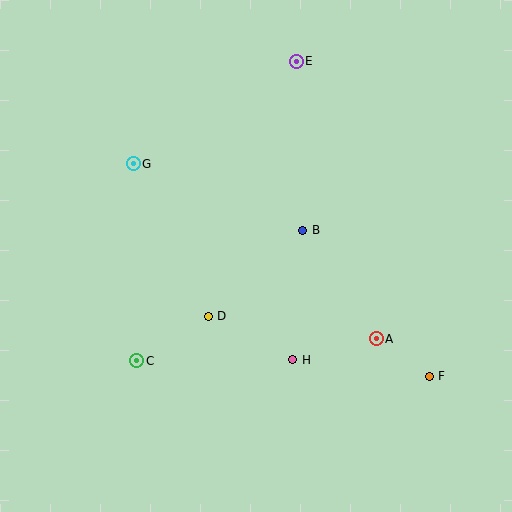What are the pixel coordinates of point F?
Point F is at (429, 376).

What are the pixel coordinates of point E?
Point E is at (296, 61).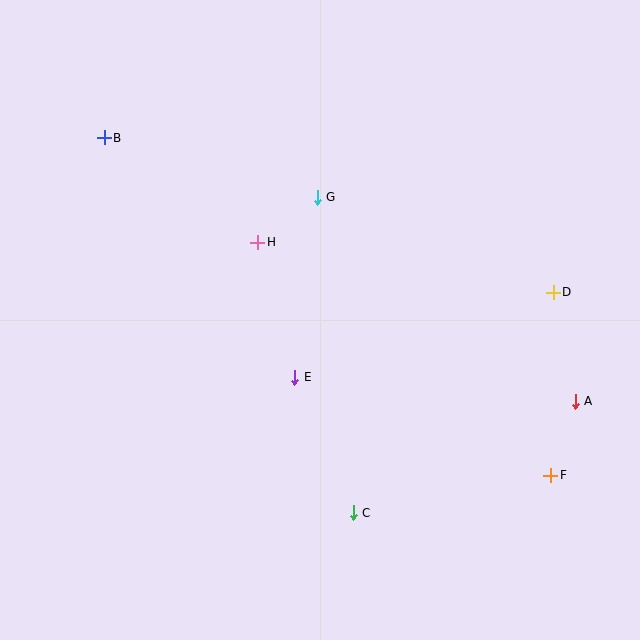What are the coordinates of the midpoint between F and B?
The midpoint between F and B is at (327, 306).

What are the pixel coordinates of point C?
Point C is at (353, 513).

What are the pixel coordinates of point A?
Point A is at (575, 401).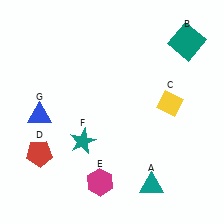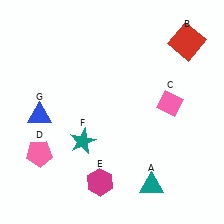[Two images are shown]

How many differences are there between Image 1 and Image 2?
There are 3 differences between the two images.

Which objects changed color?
B changed from teal to red. C changed from yellow to pink. D changed from red to pink.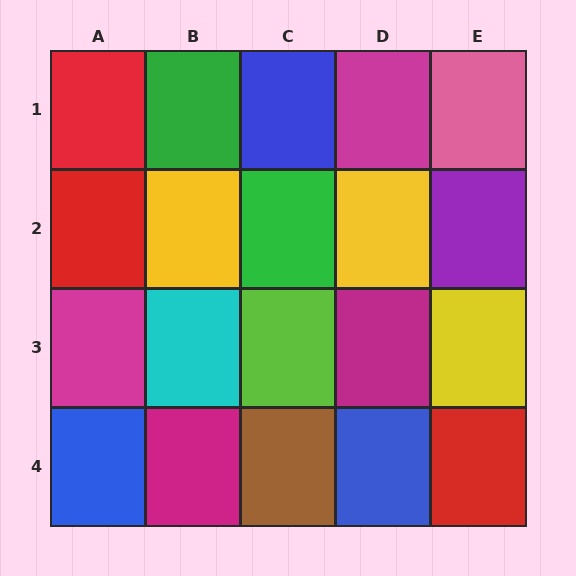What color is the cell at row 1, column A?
Red.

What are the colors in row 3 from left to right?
Magenta, cyan, lime, magenta, yellow.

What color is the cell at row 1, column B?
Green.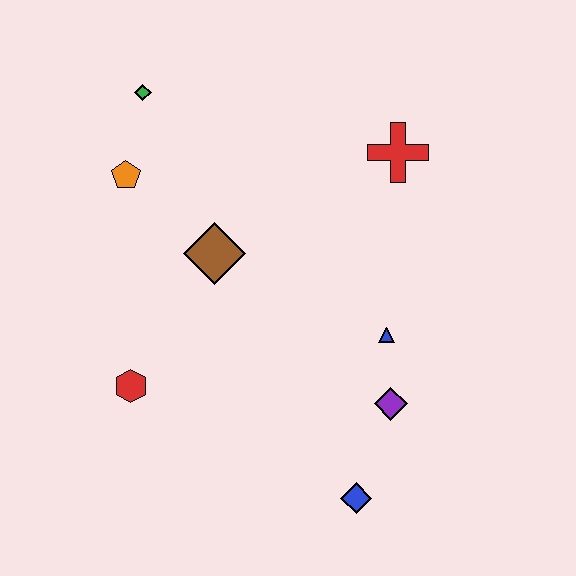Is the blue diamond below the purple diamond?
Yes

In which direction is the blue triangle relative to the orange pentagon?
The blue triangle is to the right of the orange pentagon.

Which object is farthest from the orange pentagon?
The blue diamond is farthest from the orange pentagon.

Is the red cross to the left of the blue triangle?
No